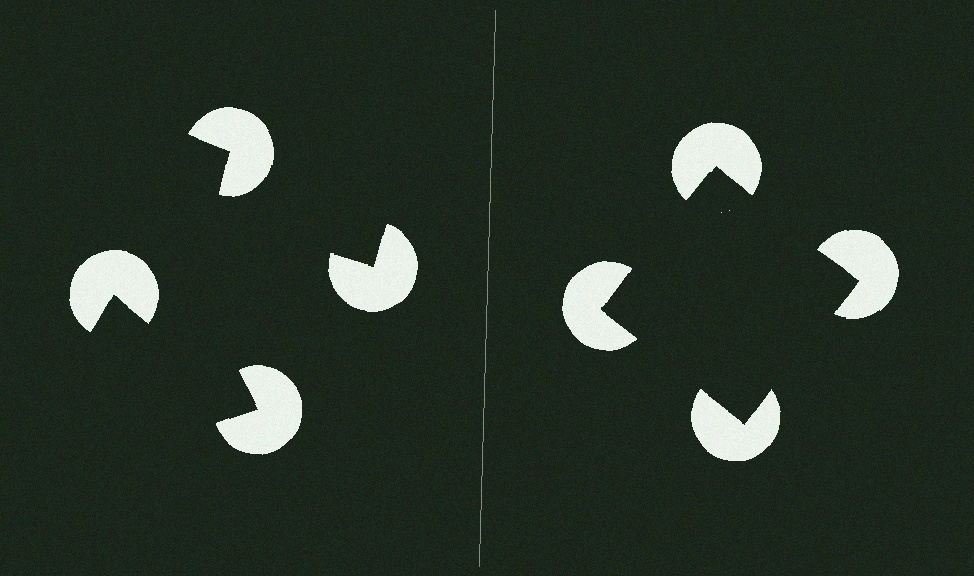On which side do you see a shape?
An illusory square appears on the right side. On the left side the wedge cuts are rotated, so no coherent shape forms.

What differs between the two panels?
The pac-man discs are positioned identically on both sides; only the wedge orientations differ. On the right they align to a square; on the left they are misaligned.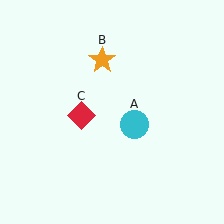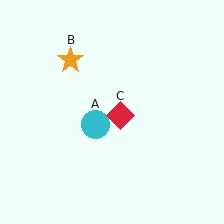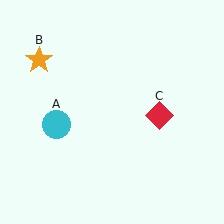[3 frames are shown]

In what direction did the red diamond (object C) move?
The red diamond (object C) moved right.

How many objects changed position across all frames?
3 objects changed position: cyan circle (object A), orange star (object B), red diamond (object C).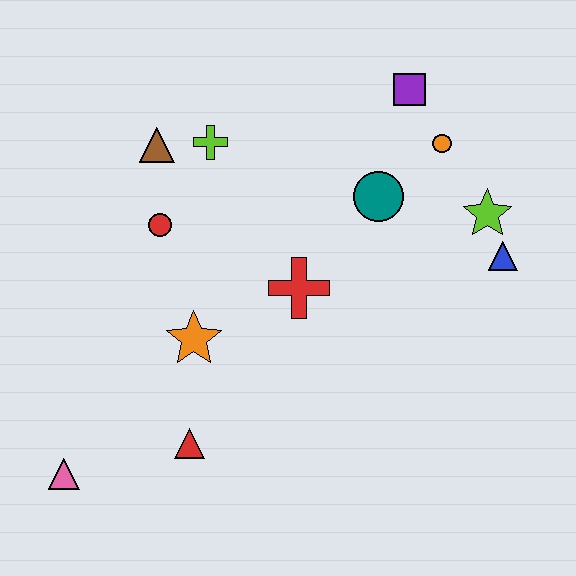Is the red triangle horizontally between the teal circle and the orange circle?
No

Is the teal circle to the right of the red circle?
Yes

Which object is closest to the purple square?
The orange circle is closest to the purple square.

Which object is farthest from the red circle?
The blue triangle is farthest from the red circle.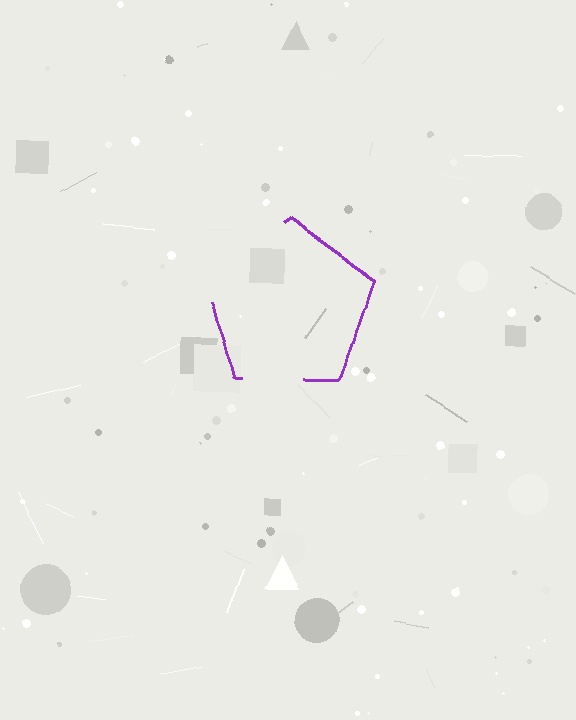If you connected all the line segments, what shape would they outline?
They would outline a pentagon.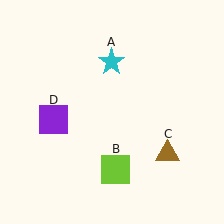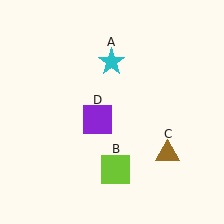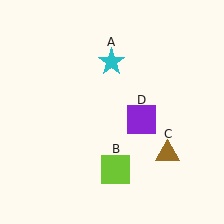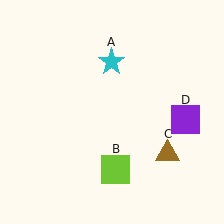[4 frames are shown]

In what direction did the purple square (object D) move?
The purple square (object D) moved right.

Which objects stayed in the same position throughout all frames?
Cyan star (object A) and lime square (object B) and brown triangle (object C) remained stationary.